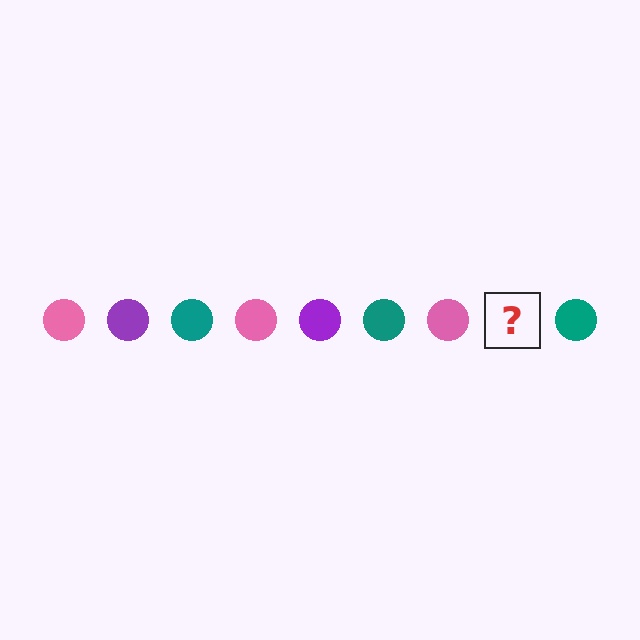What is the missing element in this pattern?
The missing element is a purple circle.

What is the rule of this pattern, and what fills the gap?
The rule is that the pattern cycles through pink, purple, teal circles. The gap should be filled with a purple circle.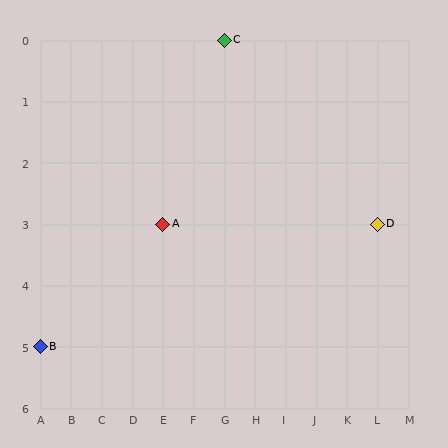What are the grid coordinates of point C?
Point C is at grid coordinates (G, 0).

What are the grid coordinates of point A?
Point A is at grid coordinates (E, 3).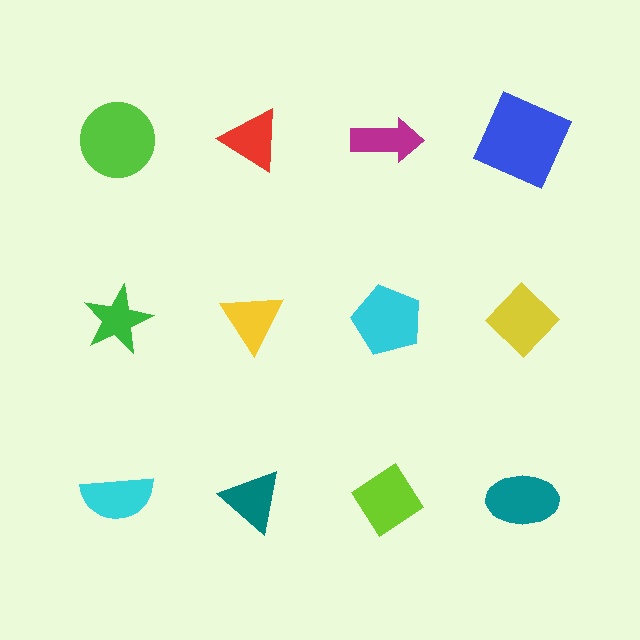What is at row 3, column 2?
A teal triangle.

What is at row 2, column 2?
A yellow triangle.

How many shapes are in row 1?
4 shapes.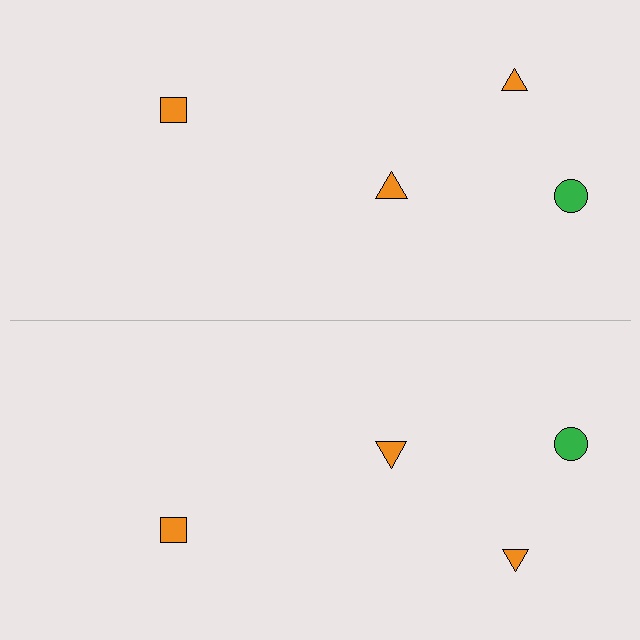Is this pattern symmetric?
Yes, this pattern has bilateral (reflection) symmetry.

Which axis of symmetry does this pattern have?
The pattern has a horizontal axis of symmetry running through the center of the image.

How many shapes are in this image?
There are 8 shapes in this image.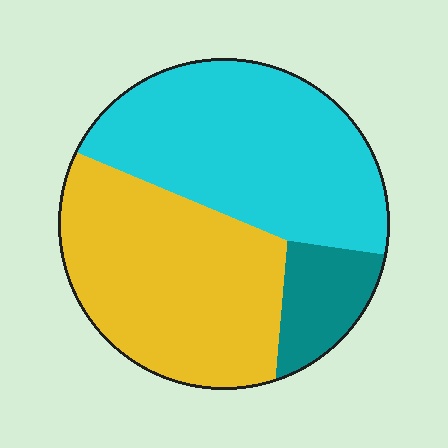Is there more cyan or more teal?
Cyan.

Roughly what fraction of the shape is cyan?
Cyan covers roughly 45% of the shape.